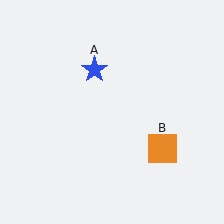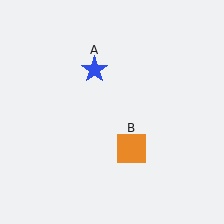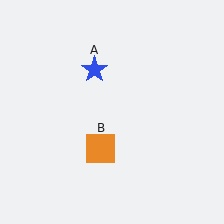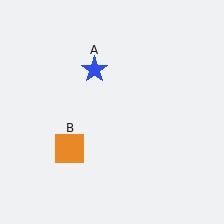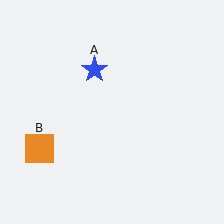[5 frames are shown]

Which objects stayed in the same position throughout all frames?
Blue star (object A) remained stationary.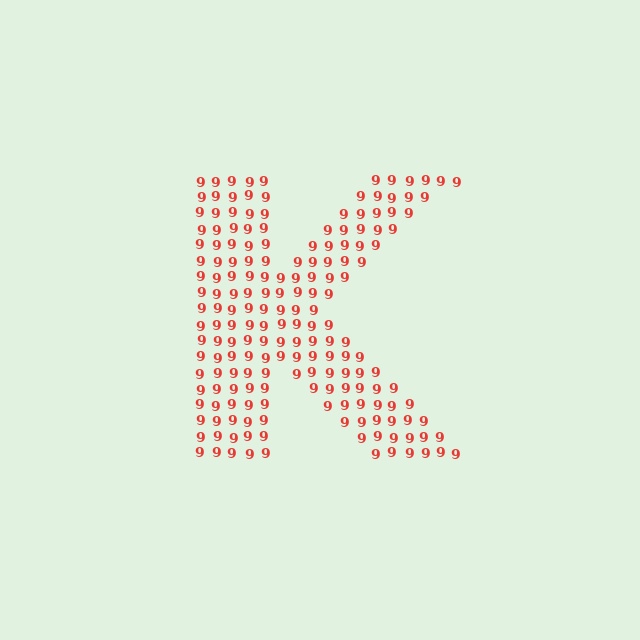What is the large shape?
The large shape is the letter K.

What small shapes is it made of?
It is made of small digit 9's.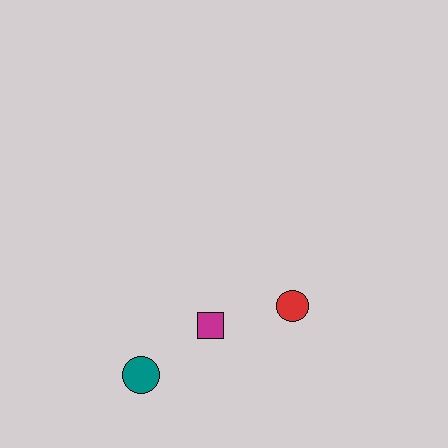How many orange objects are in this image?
There are no orange objects.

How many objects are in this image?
There are 3 objects.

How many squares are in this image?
There is 1 square.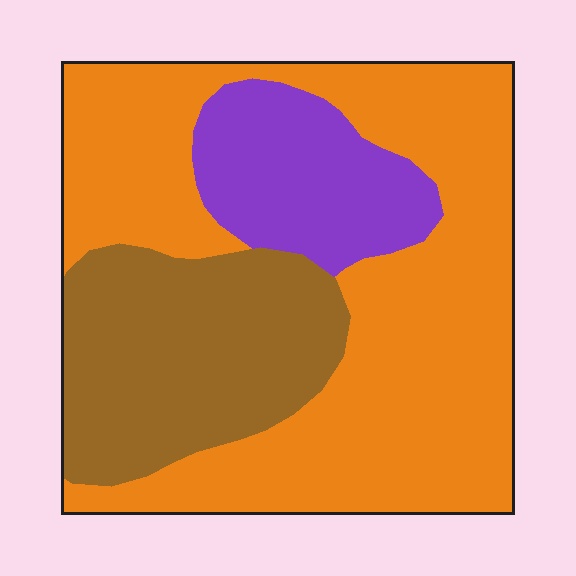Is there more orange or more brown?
Orange.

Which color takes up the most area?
Orange, at roughly 60%.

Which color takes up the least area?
Purple, at roughly 15%.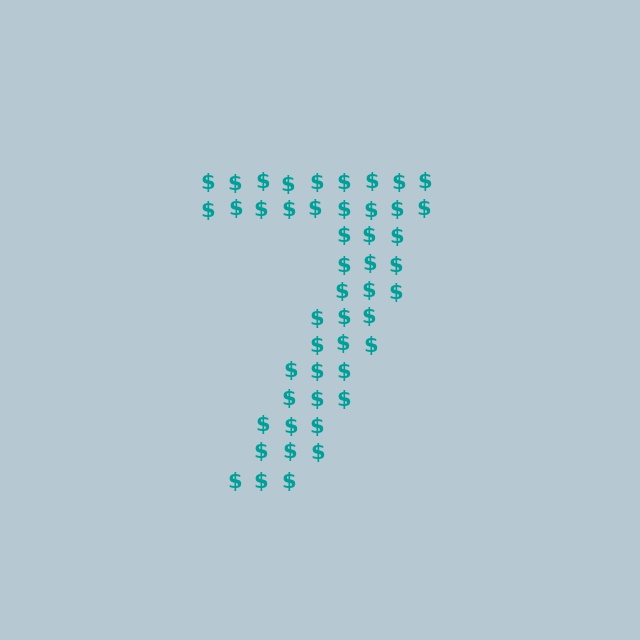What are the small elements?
The small elements are dollar signs.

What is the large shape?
The large shape is the digit 7.